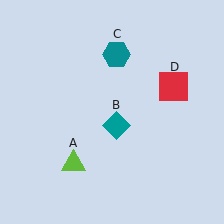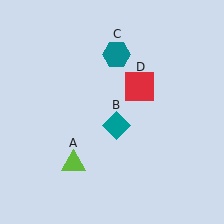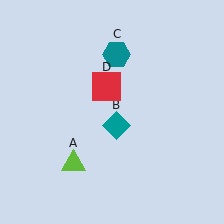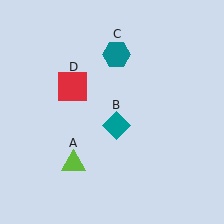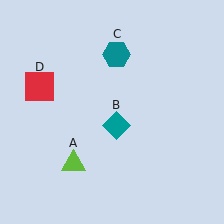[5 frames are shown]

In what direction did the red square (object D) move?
The red square (object D) moved left.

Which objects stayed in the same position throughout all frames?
Lime triangle (object A) and teal diamond (object B) and teal hexagon (object C) remained stationary.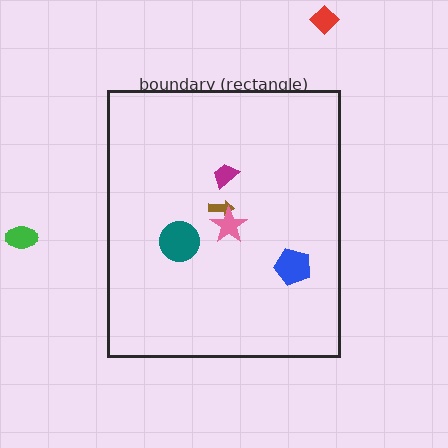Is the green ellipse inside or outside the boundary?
Outside.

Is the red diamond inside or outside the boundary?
Outside.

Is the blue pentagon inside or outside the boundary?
Inside.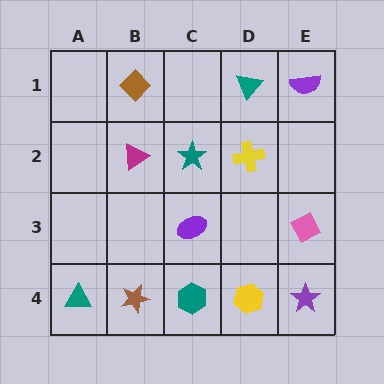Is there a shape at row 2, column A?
No, that cell is empty.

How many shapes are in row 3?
2 shapes.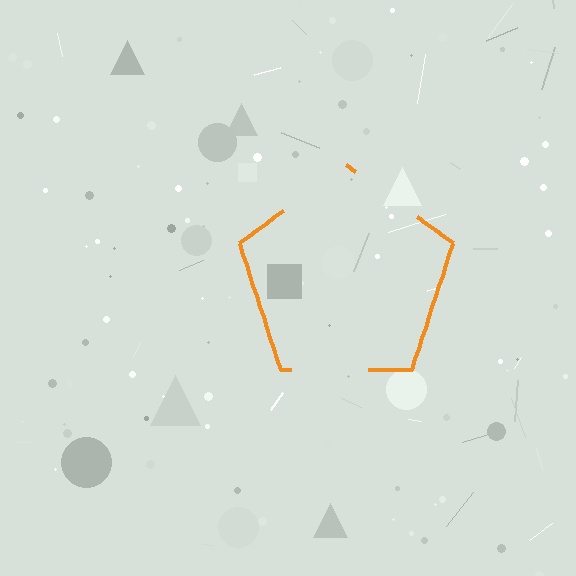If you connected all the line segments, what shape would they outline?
They would outline a pentagon.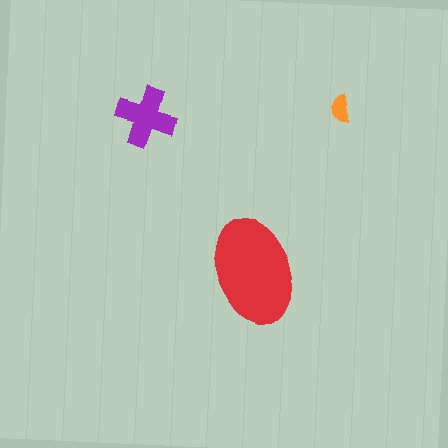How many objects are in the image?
There are 3 objects in the image.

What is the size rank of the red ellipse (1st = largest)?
1st.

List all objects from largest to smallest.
The red ellipse, the purple cross, the orange semicircle.